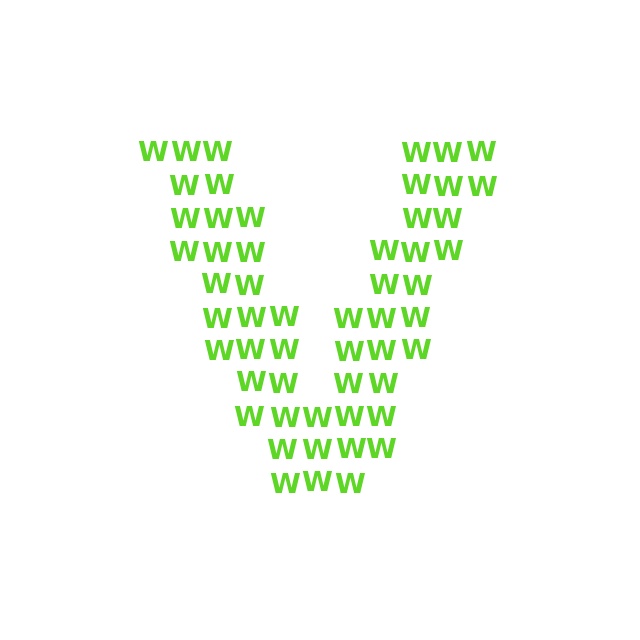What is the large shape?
The large shape is the letter V.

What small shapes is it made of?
It is made of small letter W's.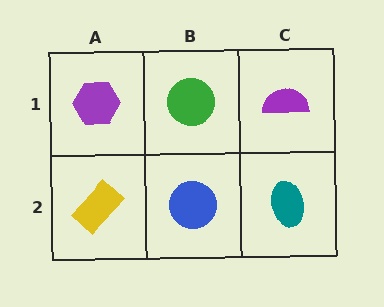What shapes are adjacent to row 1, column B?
A blue circle (row 2, column B), a purple hexagon (row 1, column A), a purple semicircle (row 1, column C).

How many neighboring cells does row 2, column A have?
2.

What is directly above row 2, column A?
A purple hexagon.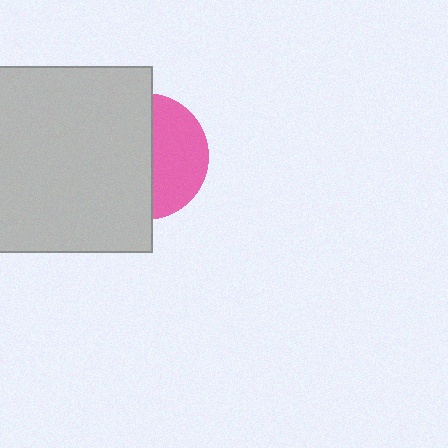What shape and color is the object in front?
The object in front is a light gray square.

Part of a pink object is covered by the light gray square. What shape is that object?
It is a circle.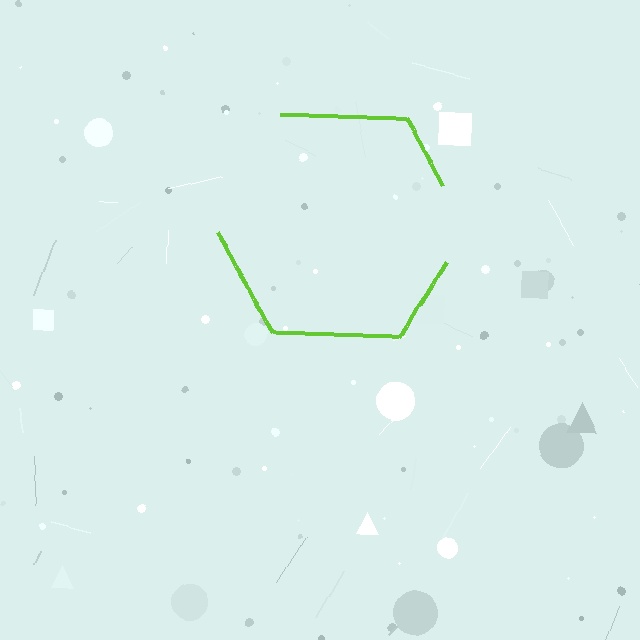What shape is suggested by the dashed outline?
The dashed outline suggests a hexagon.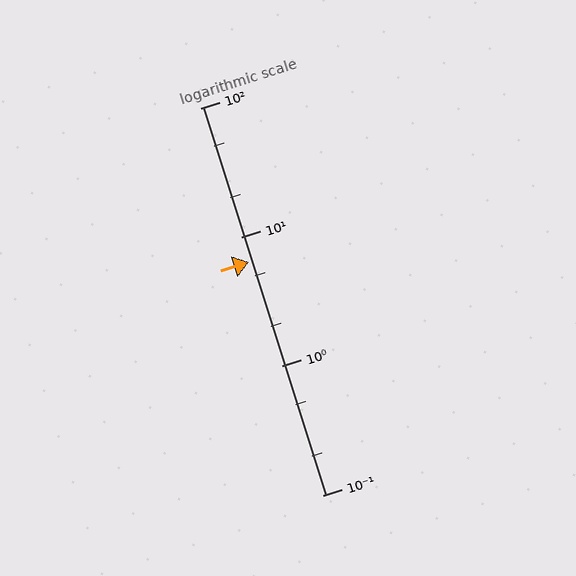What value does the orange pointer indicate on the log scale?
The pointer indicates approximately 6.4.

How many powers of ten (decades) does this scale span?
The scale spans 3 decades, from 0.1 to 100.